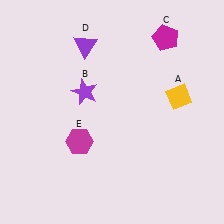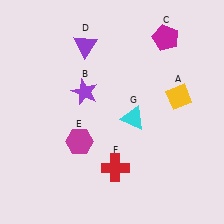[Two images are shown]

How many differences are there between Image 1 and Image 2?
There are 2 differences between the two images.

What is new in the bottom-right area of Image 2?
A red cross (F) was added in the bottom-right area of Image 2.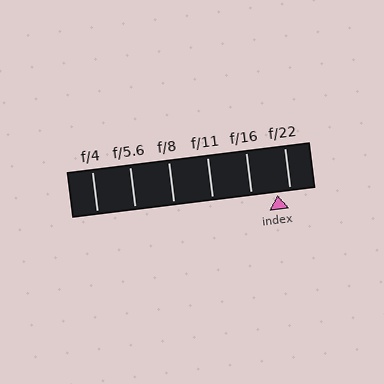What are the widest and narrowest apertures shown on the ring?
The widest aperture shown is f/4 and the narrowest is f/22.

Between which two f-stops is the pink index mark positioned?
The index mark is between f/16 and f/22.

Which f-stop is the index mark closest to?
The index mark is closest to f/22.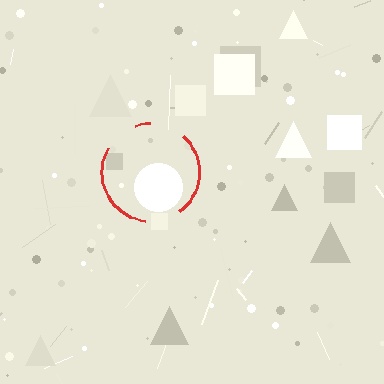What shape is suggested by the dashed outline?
The dashed outline suggests a circle.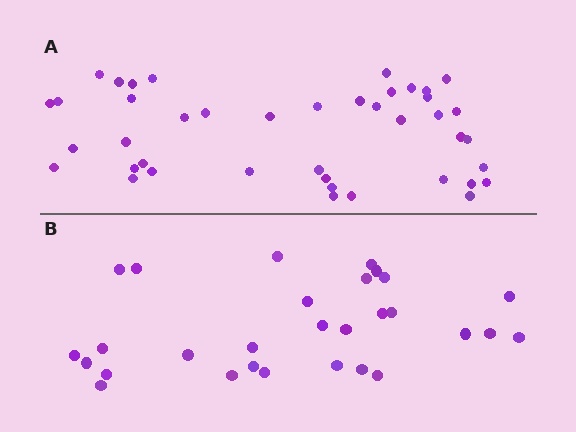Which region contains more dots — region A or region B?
Region A (the top region) has more dots.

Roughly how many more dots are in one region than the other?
Region A has approximately 15 more dots than region B.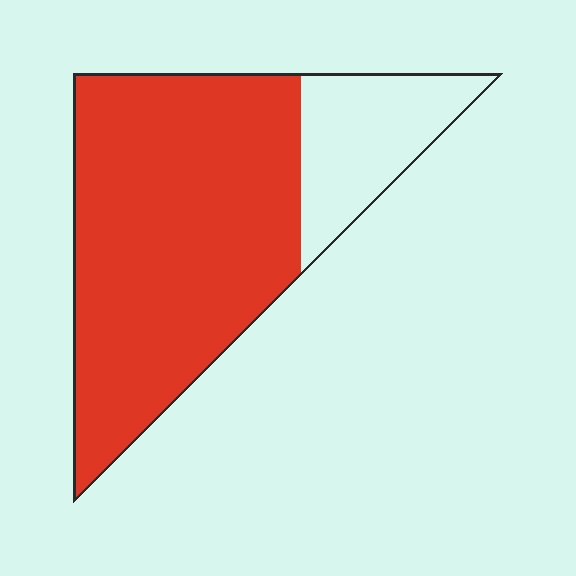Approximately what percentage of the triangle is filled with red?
Approximately 80%.